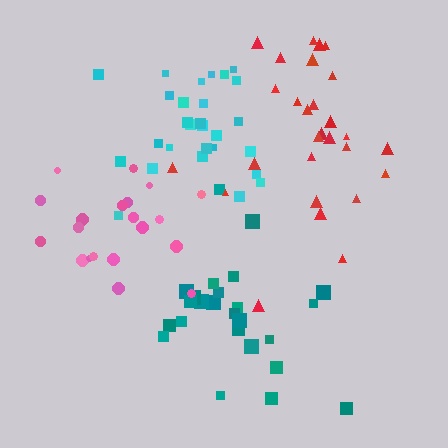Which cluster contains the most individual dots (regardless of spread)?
Red (28).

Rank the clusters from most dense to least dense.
cyan, teal, pink, red.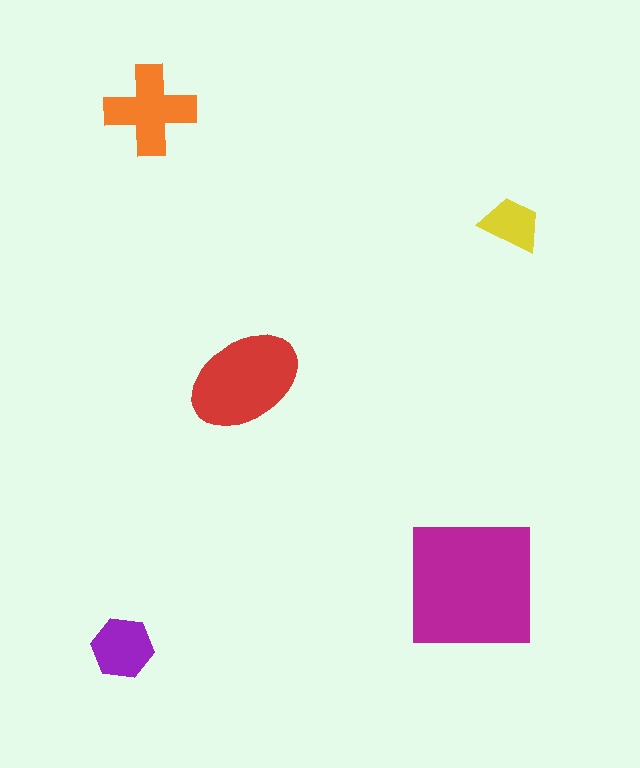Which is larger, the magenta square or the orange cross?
The magenta square.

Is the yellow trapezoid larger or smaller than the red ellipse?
Smaller.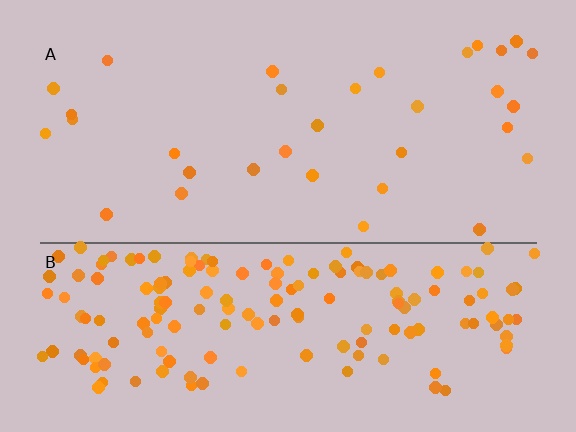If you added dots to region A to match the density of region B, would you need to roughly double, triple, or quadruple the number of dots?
Approximately quadruple.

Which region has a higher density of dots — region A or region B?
B (the bottom).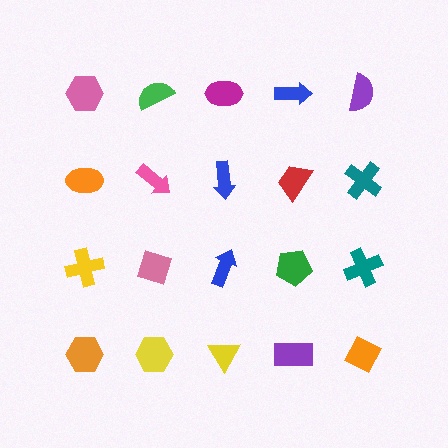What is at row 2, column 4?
A red trapezoid.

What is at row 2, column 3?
A blue arrow.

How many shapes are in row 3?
5 shapes.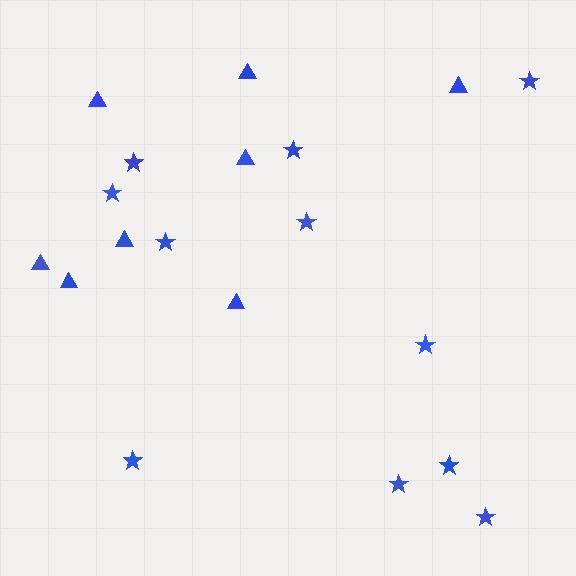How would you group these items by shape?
There are 2 groups: one group of stars (11) and one group of triangles (8).